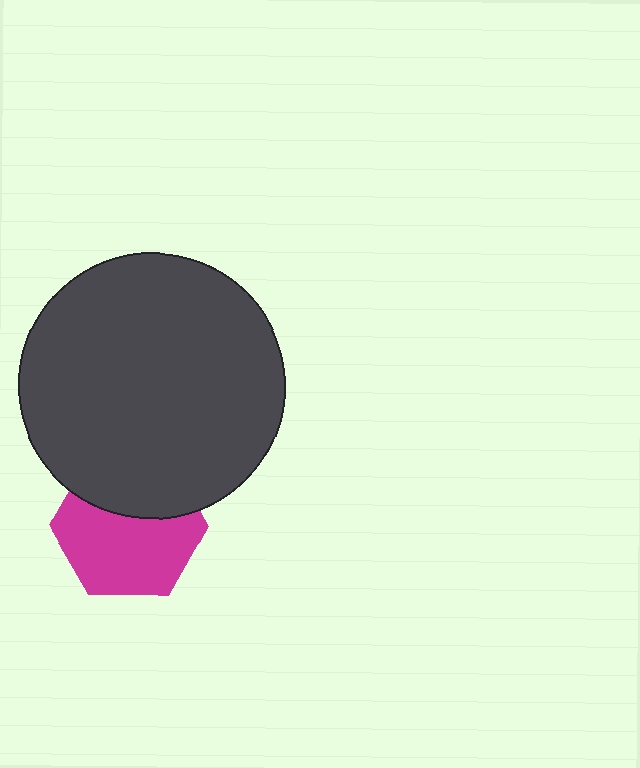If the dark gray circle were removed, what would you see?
You would see the complete magenta hexagon.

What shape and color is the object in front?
The object in front is a dark gray circle.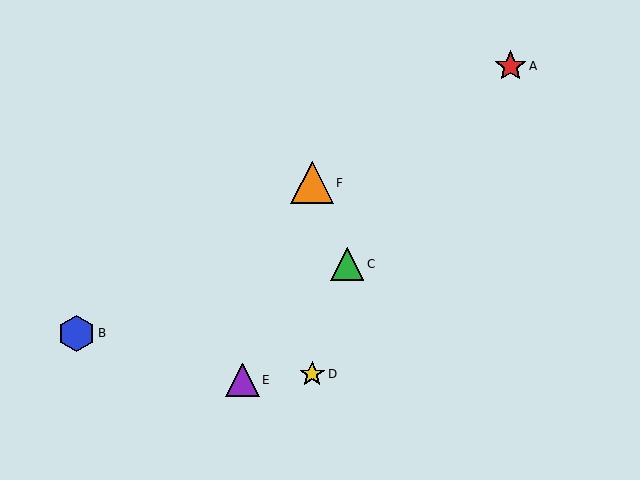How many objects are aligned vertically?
2 objects (D, F) are aligned vertically.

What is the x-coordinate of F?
Object F is at x≈312.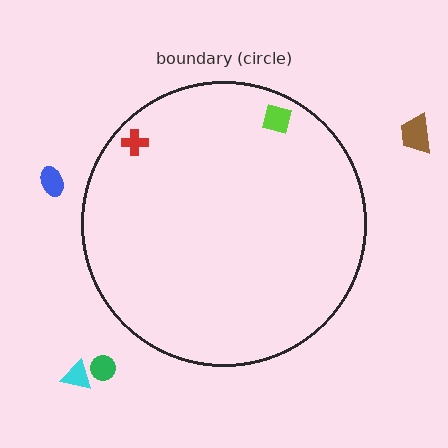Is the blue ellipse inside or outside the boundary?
Outside.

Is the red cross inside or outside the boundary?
Inside.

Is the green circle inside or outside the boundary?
Outside.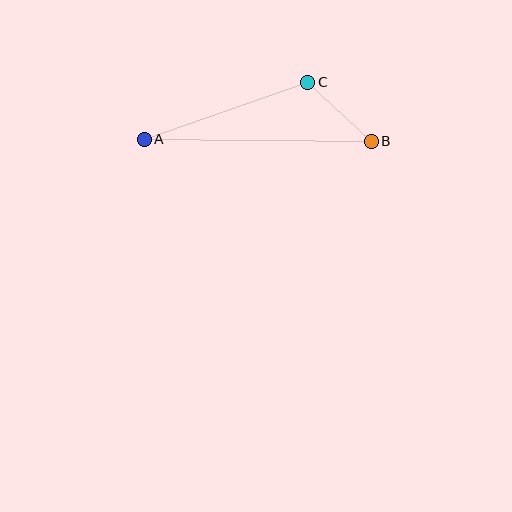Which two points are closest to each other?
Points B and C are closest to each other.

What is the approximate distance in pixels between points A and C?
The distance between A and C is approximately 173 pixels.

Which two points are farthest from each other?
Points A and B are farthest from each other.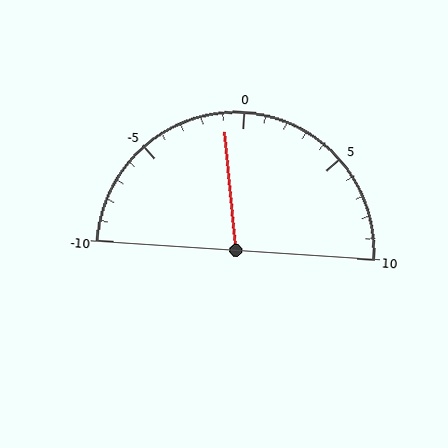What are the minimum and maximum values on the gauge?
The gauge ranges from -10 to 10.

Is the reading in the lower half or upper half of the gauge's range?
The reading is in the lower half of the range (-10 to 10).